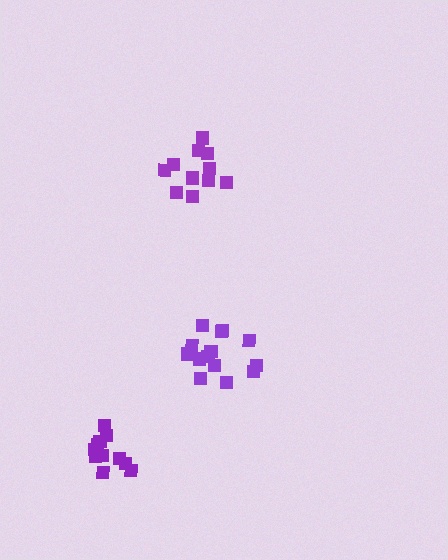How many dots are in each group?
Group 1: 15 dots, Group 2: 11 dots, Group 3: 11 dots (37 total).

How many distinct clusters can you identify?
There are 3 distinct clusters.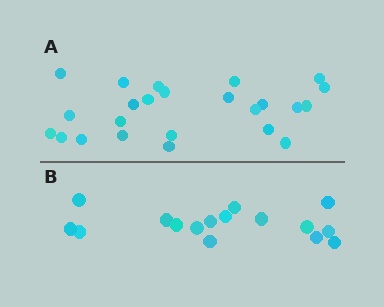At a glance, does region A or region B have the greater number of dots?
Region A (the top region) has more dots.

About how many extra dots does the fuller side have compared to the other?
Region A has roughly 8 or so more dots than region B.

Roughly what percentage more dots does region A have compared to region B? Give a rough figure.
About 50% more.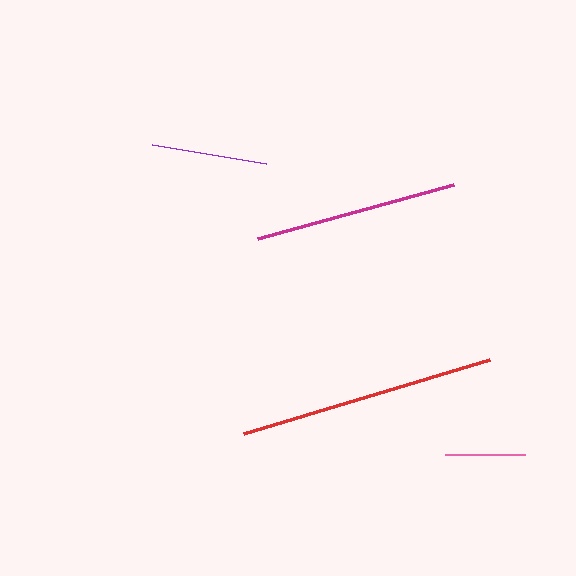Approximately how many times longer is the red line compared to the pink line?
The red line is approximately 3.2 times the length of the pink line.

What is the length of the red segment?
The red segment is approximately 256 pixels long.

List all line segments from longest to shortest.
From longest to shortest: red, magenta, purple, pink.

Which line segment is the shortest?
The pink line is the shortest at approximately 80 pixels.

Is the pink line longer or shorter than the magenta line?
The magenta line is longer than the pink line.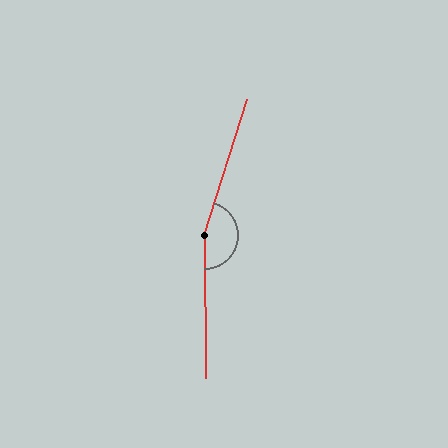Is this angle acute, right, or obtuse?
It is obtuse.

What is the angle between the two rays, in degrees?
Approximately 162 degrees.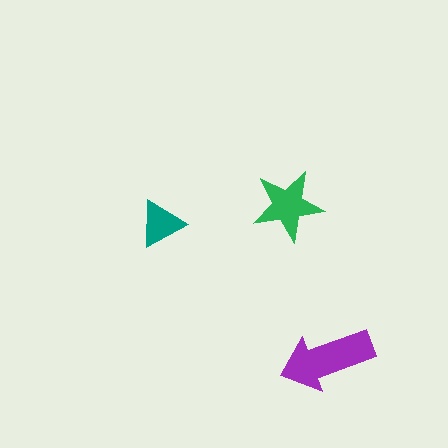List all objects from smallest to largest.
The teal triangle, the green star, the purple arrow.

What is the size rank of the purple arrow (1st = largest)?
1st.